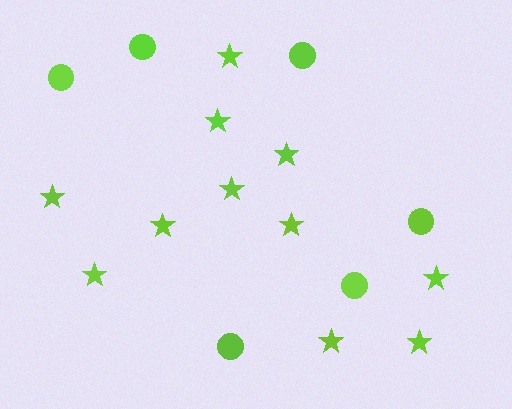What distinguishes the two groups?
There are 2 groups: one group of stars (11) and one group of circles (6).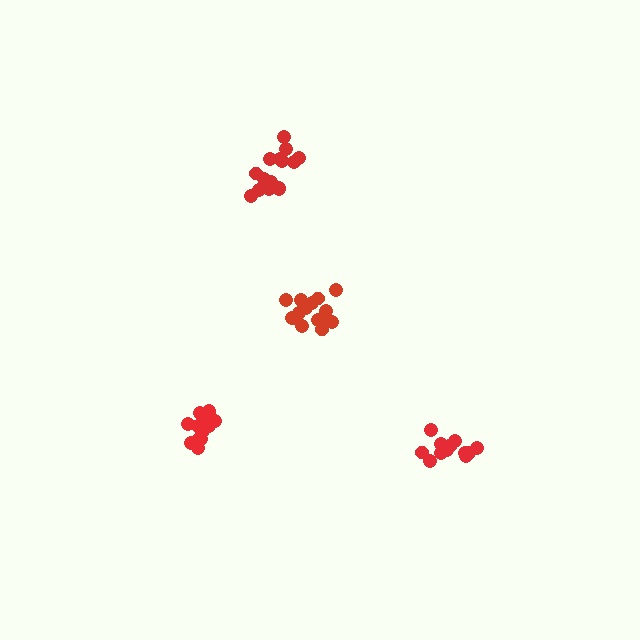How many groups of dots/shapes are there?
There are 4 groups.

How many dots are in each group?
Group 1: 15 dots, Group 2: 17 dots, Group 3: 15 dots, Group 4: 14 dots (61 total).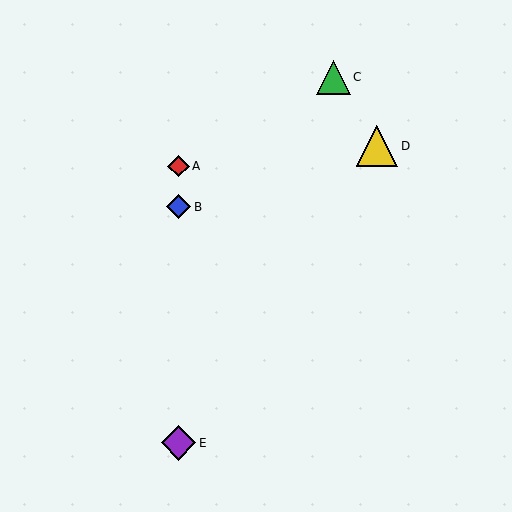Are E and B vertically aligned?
Yes, both are at x≈178.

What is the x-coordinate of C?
Object C is at x≈333.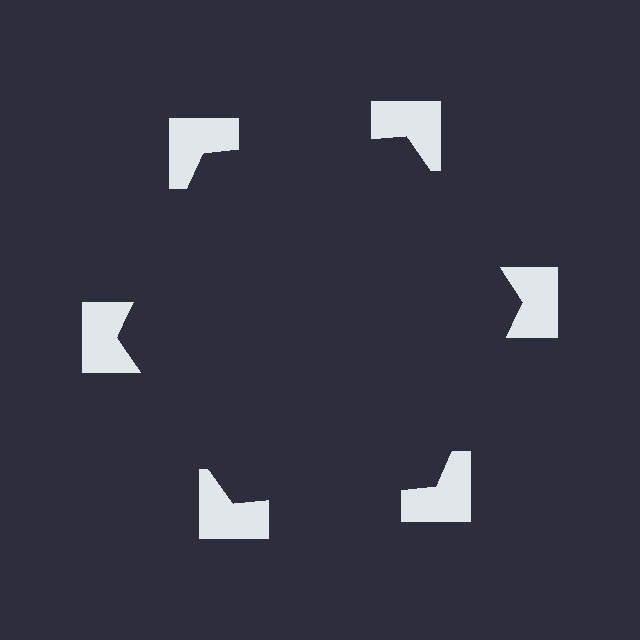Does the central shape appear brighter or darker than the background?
It typically appears slightly darker than the background, even though no actual brightness change is drawn.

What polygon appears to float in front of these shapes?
An illusory hexagon — its edges are inferred from the aligned wedge cuts in the notched squares, not physically drawn.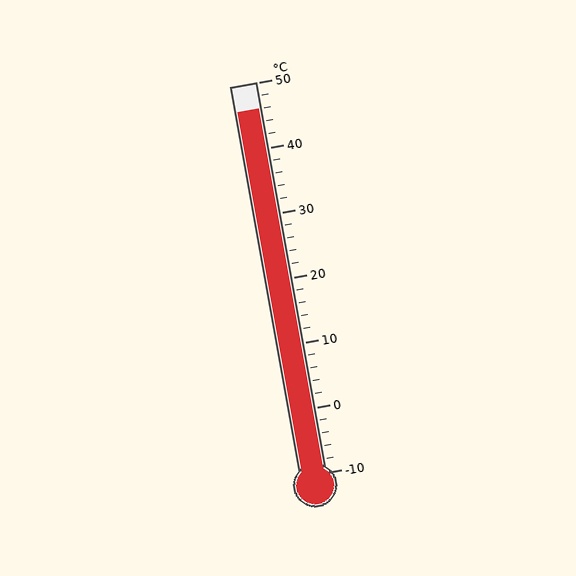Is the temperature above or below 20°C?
The temperature is above 20°C.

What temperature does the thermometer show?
The thermometer shows approximately 46°C.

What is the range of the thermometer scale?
The thermometer scale ranges from -10°C to 50°C.